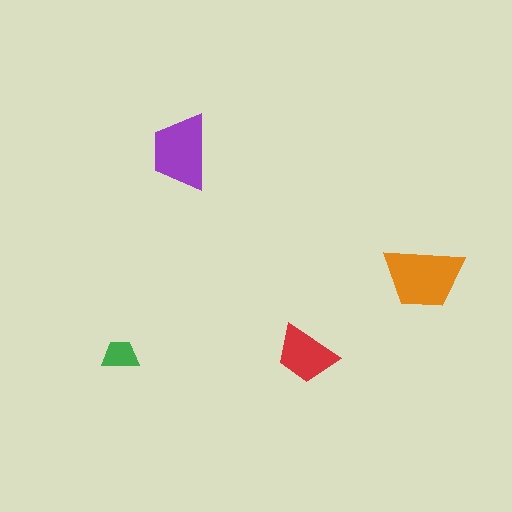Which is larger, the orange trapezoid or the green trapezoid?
The orange one.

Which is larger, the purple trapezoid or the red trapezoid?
The purple one.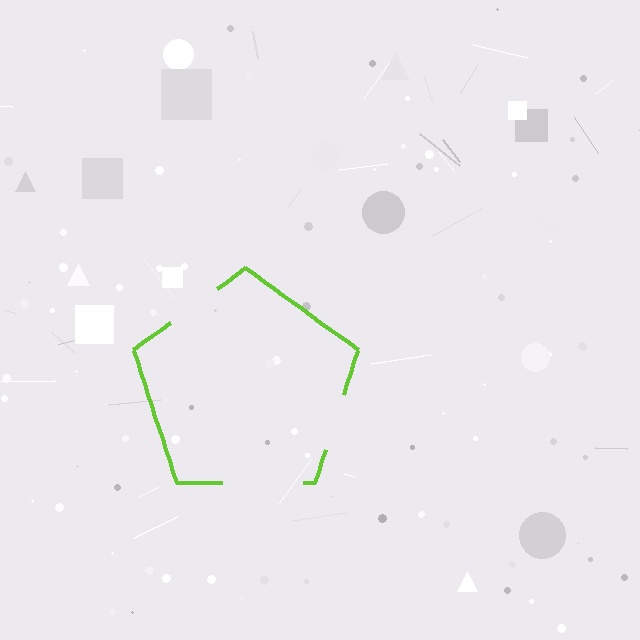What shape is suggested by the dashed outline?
The dashed outline suggests a pentagon.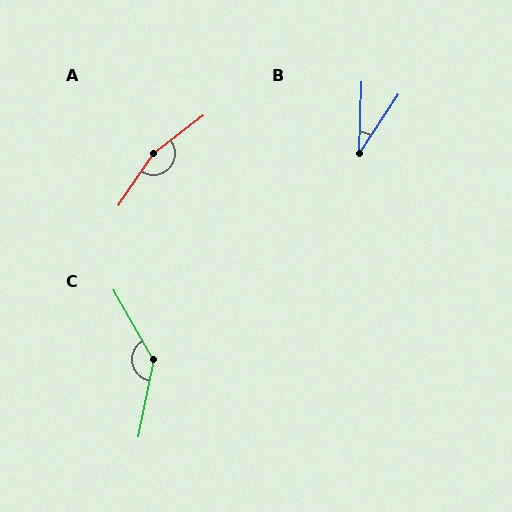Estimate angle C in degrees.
Approximately 139 degrees.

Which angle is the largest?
A, at approximately 161 degrees.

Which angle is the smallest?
B, at approximately 32 degrees.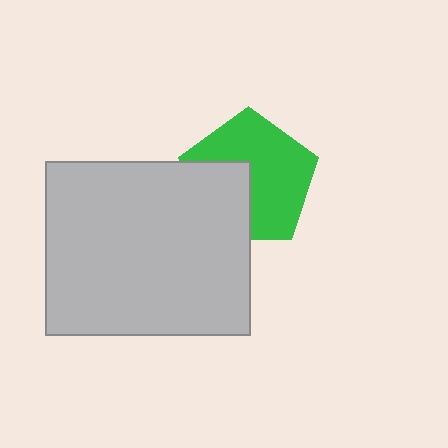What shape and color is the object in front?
The object in front is a light gray rectangle.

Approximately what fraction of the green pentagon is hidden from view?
Roughly 36% of the green pentagon is hidden behind the light gray rectangle.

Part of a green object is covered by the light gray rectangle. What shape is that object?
It is a pentagon.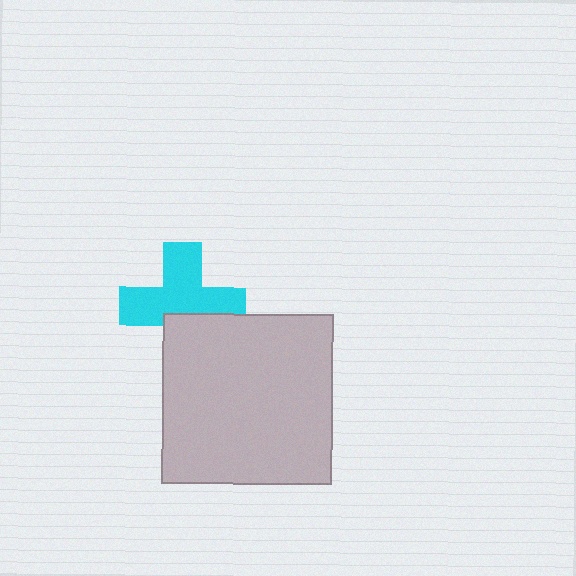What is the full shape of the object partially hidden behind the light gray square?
The partially hidden object is a cyan cross.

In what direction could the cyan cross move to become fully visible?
The cyan cross could move up. That would shift it out from behind the light gray square entirely.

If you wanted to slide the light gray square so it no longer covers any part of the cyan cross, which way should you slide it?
Slide it down — that is the most direct way to separate the two shapes.